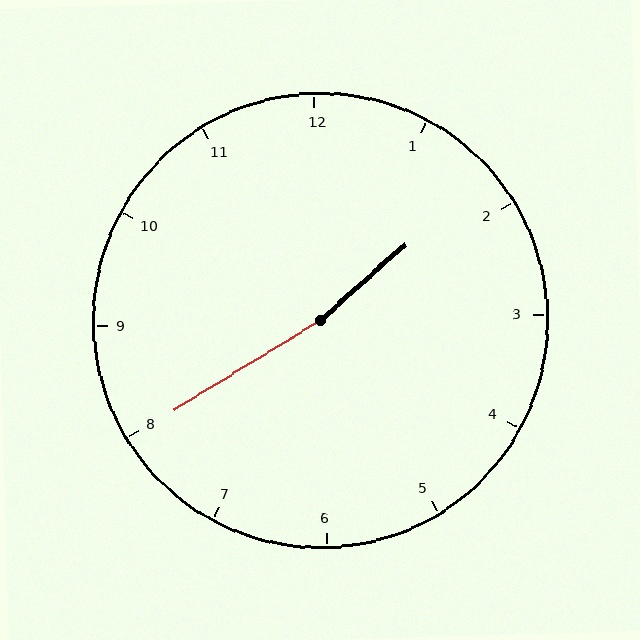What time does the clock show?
1:40.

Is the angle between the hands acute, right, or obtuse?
It is obtuse.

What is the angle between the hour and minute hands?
Approximately 170 degrees.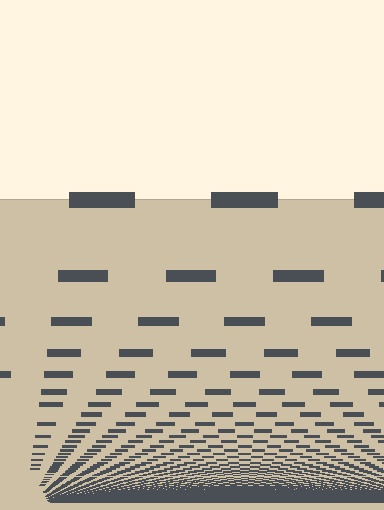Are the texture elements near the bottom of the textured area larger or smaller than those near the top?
Smaller. The gradient is inverted — elements near the bottom are smaller and denser.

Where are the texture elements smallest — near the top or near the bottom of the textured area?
Near the bottom.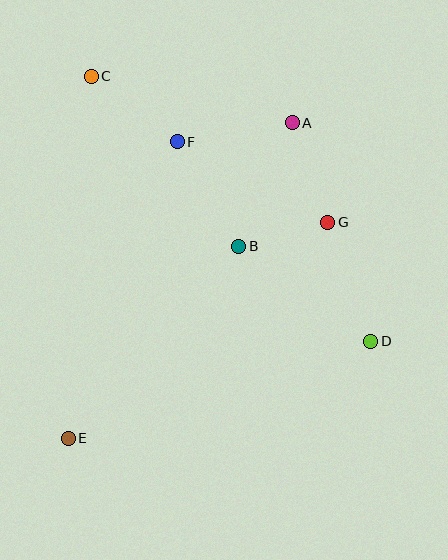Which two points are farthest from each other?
Points A and E are farthest from each other.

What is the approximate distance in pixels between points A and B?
The distance between A and B is approximately 135 pixels.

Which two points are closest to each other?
Points B and G are closest to each other.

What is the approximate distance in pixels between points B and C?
The distance between B and C is approximately 225 pixels.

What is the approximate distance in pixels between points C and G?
The distance between C and G is approximately 278 pixels.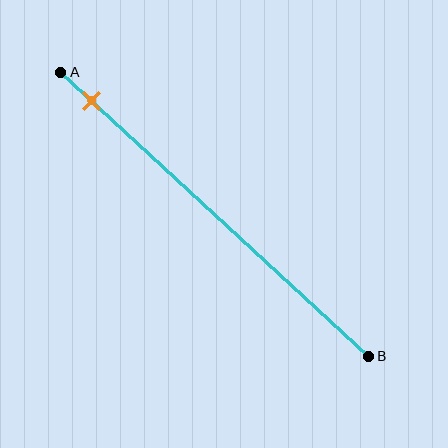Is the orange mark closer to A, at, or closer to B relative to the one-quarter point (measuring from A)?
The orange mark is closer to point A than the one-quarter point of segment AB.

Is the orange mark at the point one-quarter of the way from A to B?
No, the mark is at about 10% from A, not at the 25% one-quarter point.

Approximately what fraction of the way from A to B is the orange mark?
The orange mark is approximately 10% of the way from A to B.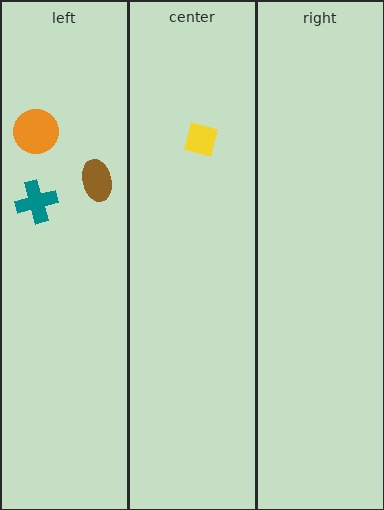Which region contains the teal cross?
The left region.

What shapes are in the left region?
The orange circle, the brown ellipse, the teal cross.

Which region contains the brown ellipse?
The left region.